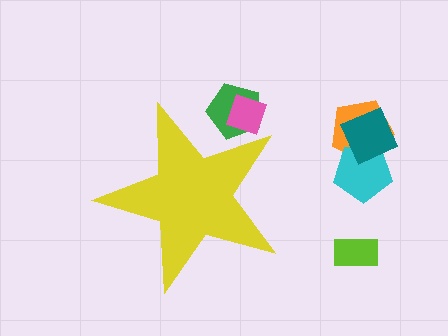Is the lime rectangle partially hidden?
No, the lime rectangle is fully visible.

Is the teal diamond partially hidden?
No, the teal diamond is fully visible.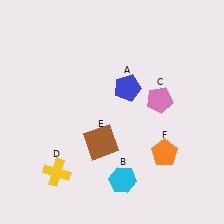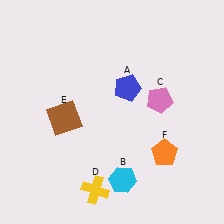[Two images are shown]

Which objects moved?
The objects that moved are: the yellow cross (D), the brown square (E).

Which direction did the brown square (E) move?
The brown square (E) moved left.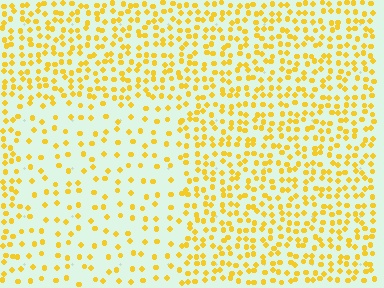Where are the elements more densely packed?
The elements are more densely packed outside the rectangle boundary.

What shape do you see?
I see a rectangle.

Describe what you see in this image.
The image contains small yellow elements arranged at two different densities. A rectangle-shaped region is visible where the elements are less densely packed than the surrounding area.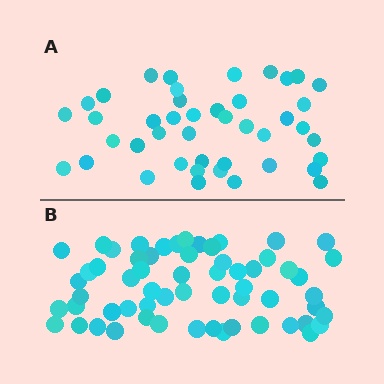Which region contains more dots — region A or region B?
Region B (the bottom region) has more dots.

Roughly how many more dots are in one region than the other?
Region B has approximately 15 more dots than region A.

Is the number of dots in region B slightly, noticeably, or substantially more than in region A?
Region B has noticeably more, but not dramatically so. The ratio is roughly 1.4 to 1.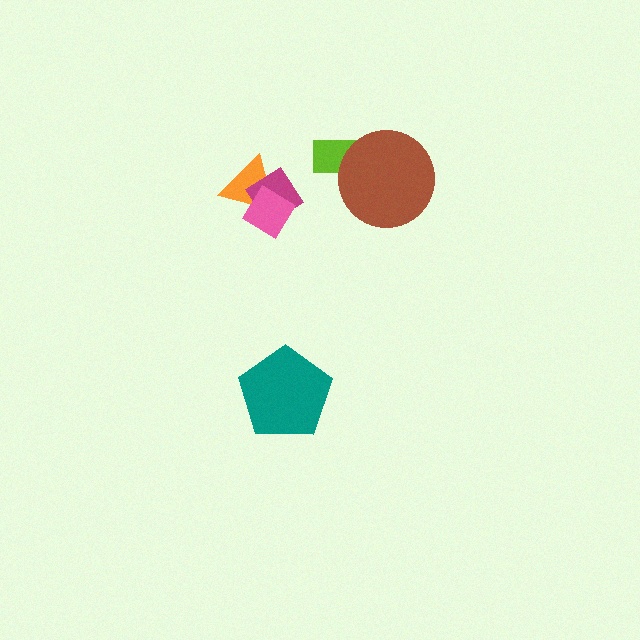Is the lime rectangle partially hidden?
Yes, it is partially covered by another shape.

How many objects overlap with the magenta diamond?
2 objects overlap with the magenta diamond.